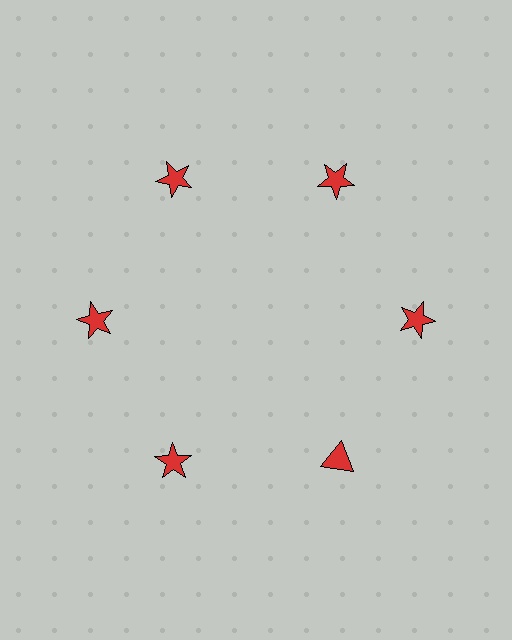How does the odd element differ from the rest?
It has a different shape: triangle instead of star.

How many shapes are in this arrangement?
There are 6 shapes arranged in a ring pattern.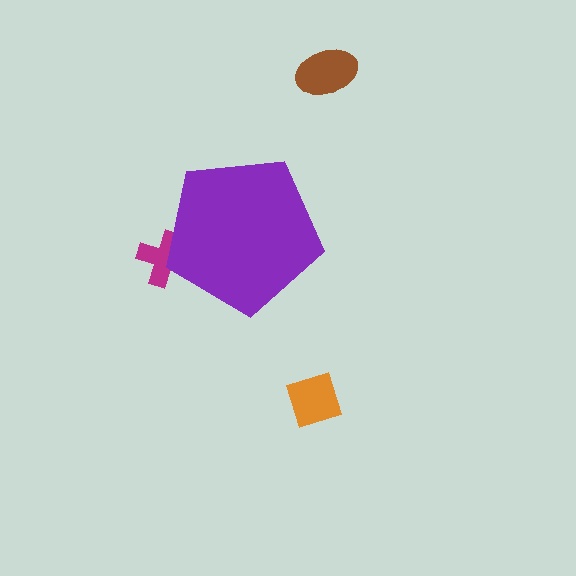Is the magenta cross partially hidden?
Yes, the magenta cross is partially hidden behind the purple pentagon.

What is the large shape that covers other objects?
A purple pentagon.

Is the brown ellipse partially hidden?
No, the brown ellipse is fully visible.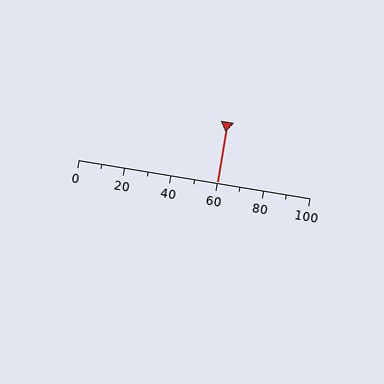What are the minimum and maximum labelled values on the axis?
The axis runs from 0 to 100.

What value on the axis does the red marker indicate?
The marker indicates approximately 60.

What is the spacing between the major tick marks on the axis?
The major ticks are spaced 20 apart.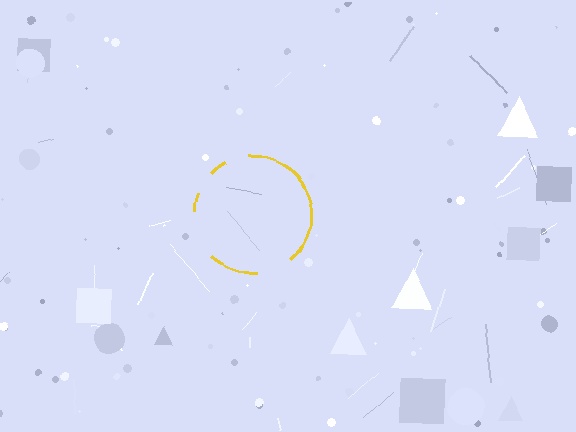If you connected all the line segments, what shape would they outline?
They would outline a circle.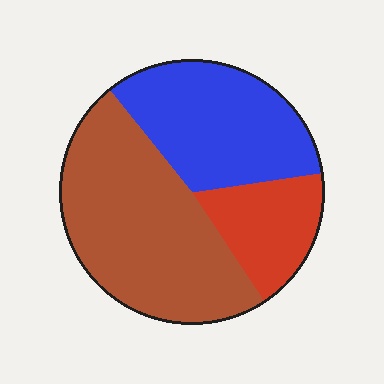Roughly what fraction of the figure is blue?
Blue takes up between a quarter and a half of the figure.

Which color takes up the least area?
Red, at roughly 20%.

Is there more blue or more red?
Blue.